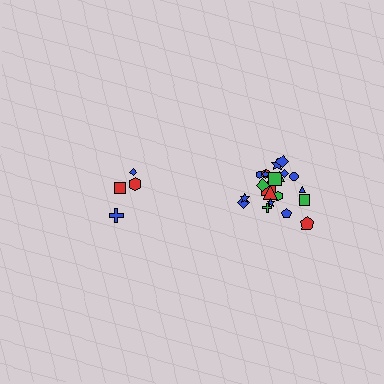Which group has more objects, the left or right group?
The right group.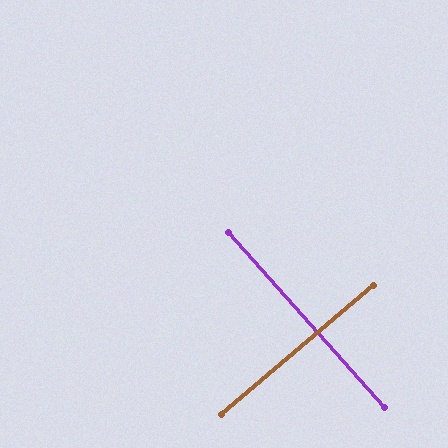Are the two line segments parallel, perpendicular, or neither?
Perpendicular — they meet at approximately 89°.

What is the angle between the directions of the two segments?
Approximately 89 degrees.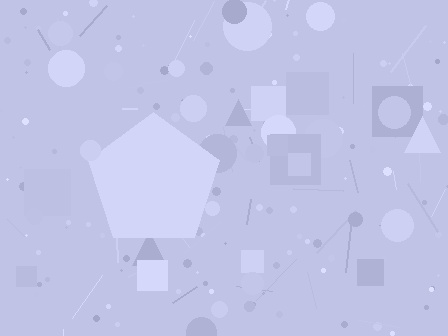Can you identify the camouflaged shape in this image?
The camouflaged shape is a pentagon.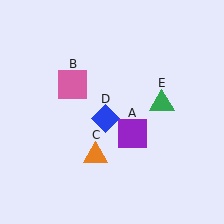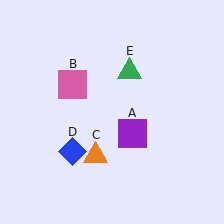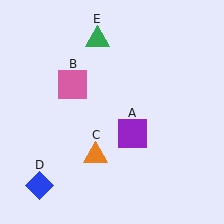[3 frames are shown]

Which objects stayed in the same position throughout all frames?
Purple square (object A) and pink square (object B) and orange triangle (object C) remained stationary.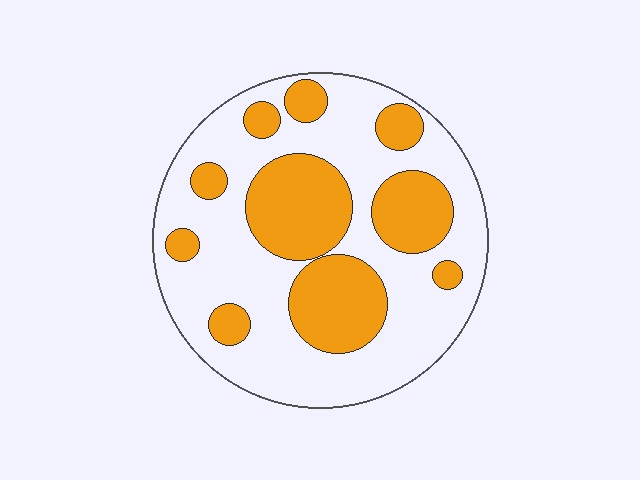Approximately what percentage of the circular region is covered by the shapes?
Approximately 35%.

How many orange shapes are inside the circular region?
10.